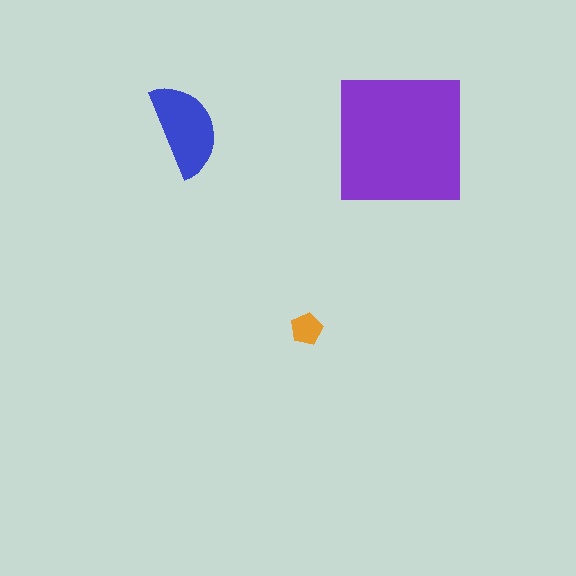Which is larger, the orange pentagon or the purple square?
The purple square.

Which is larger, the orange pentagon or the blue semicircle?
The blue semicircle.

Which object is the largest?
The purple square.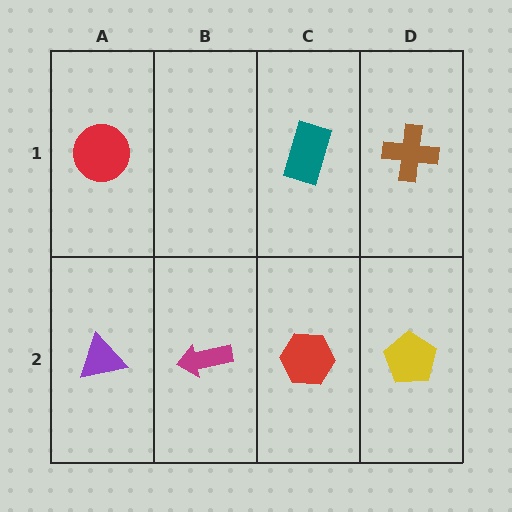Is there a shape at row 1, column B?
No, that cell is empty.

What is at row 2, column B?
A magenta arrow.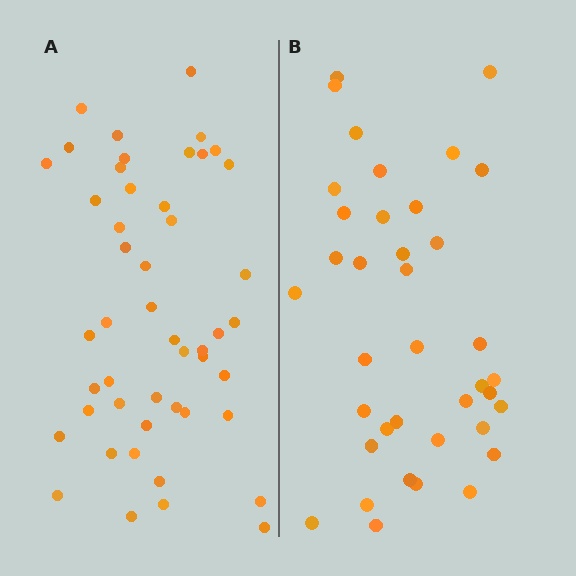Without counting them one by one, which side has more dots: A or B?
Region A (the left region) has more dots.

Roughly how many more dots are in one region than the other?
Region A has roughly 10 or so more dots than region B.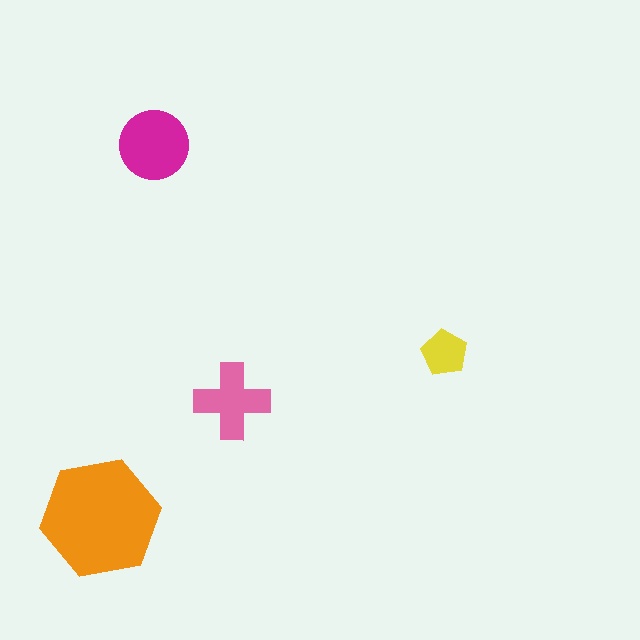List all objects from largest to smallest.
The orange hexagon, the magenta circle, the pink cross, the yellow pentagon.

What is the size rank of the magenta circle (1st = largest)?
2nd.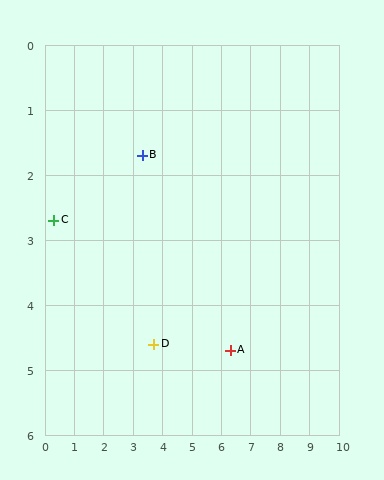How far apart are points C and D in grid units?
Points C and D are about 3.9 grid units apart.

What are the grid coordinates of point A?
Point A is at approximately (6.3, 4.7).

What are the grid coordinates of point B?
Point B is at approximately (3.3, 1.7).